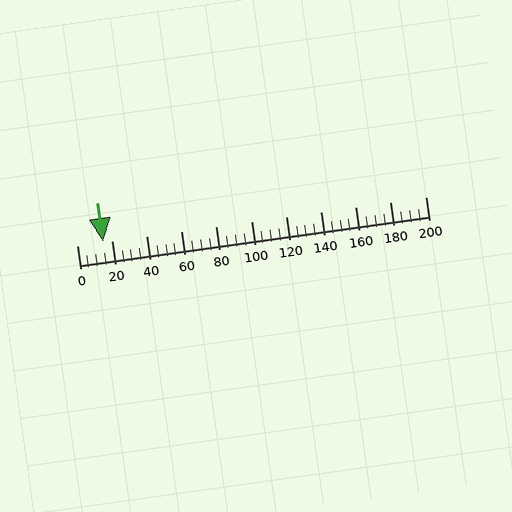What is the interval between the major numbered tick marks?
The major tick marks are spaced 20 units apart.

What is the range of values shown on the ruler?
The ruler shows values from 0 to 200.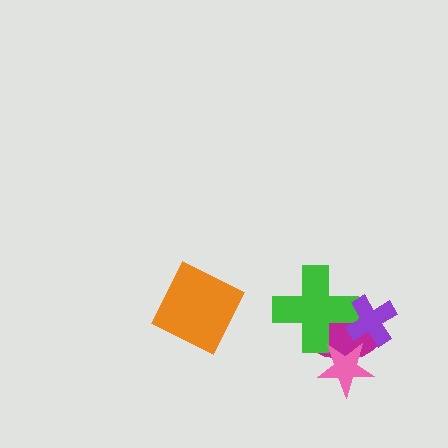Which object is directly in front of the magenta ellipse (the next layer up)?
The green cross is directly in front of the magenta ellipse.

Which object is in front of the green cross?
The purple cross is in front of the green cross.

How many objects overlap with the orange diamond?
0 objects overlap with the orange diamond.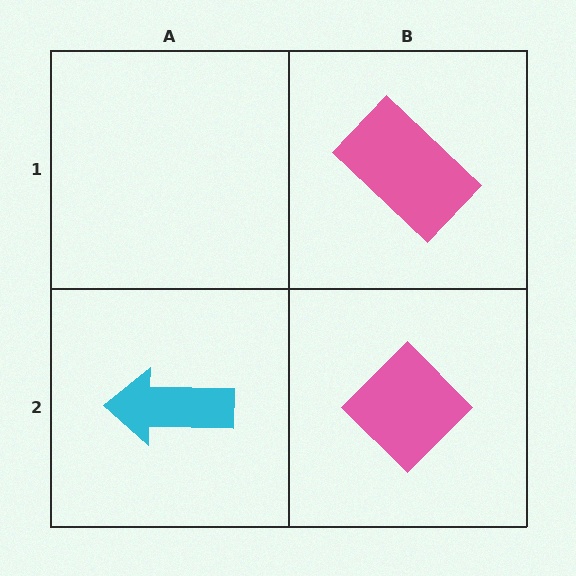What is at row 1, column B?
A pink rectangle.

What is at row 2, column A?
A cyan arrow.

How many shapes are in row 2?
2 shapes.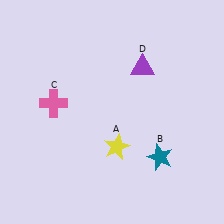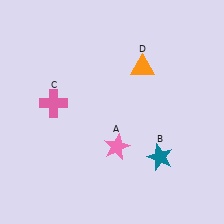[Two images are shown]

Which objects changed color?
A changed from yellow to pink. D changed from purple to orange.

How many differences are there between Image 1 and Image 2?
There are 2 differences between the two images.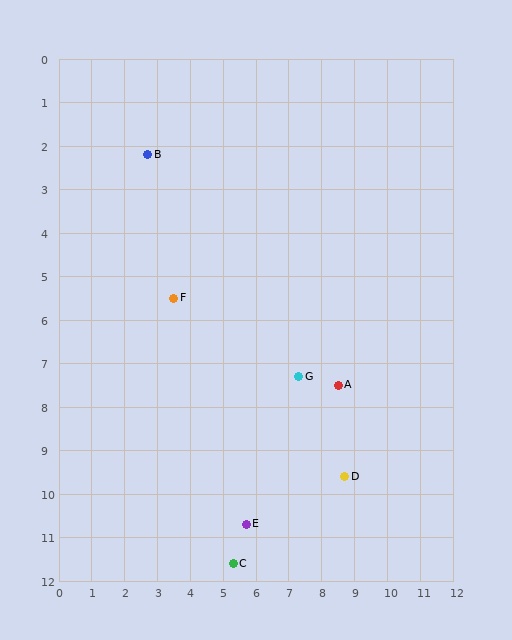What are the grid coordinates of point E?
Point E is at approximately (5.7, 10.7).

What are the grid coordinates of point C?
Point C is at approximately (5.3, 11.6).